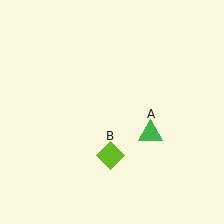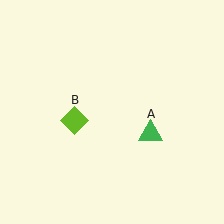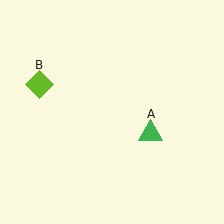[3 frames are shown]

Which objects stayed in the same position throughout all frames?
Green triangle (object A) remained stationary.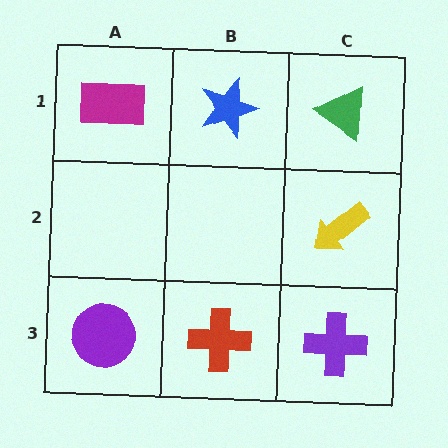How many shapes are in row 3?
3 shapes.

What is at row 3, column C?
A purple cross.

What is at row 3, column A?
A purple circle.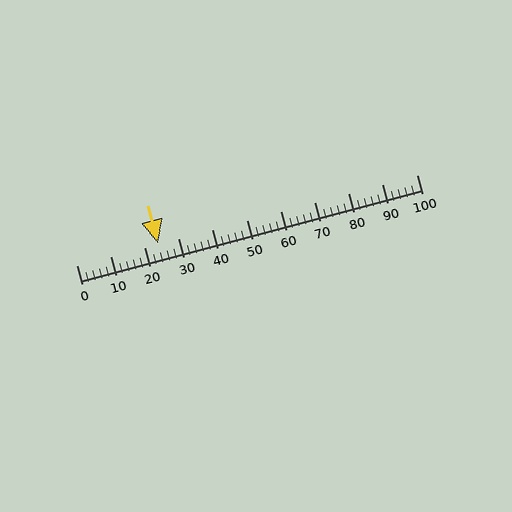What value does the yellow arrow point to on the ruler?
The yellow arrow points to approximately 24.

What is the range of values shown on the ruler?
The ruler shows values from 0 to 100.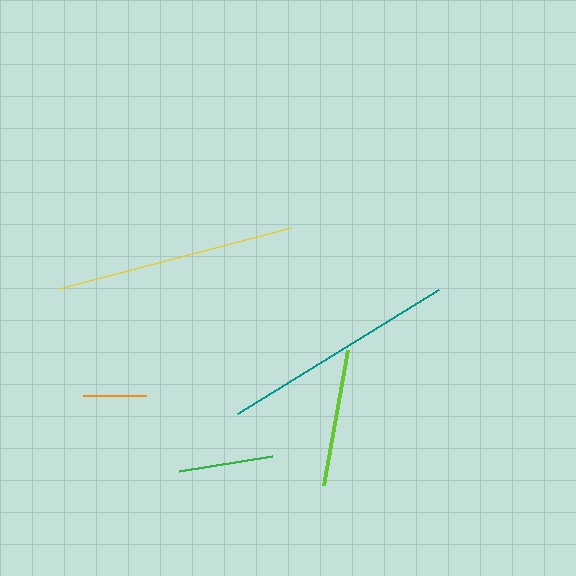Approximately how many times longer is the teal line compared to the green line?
The teal line is approximately 2.5 times the length of the green line.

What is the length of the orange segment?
The orange segment is approximately 62 pixels long.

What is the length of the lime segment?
The lime segment is approximately 137 pixels long.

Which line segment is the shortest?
The orange line is the shortest at approximately 62 pixels.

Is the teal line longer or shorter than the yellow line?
The yellow line is longer than the teal line.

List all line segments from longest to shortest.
From longest to shortest: yellow, teal, lime, green, orange.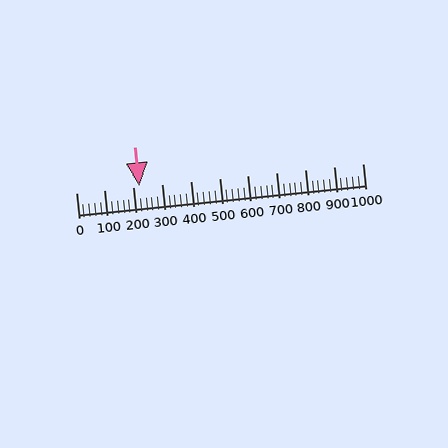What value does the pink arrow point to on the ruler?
The pink arrow points to approximately 220.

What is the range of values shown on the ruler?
The ruler shows values from 0 to 1000.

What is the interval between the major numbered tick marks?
The major tick marks are spaced 100 units apart.